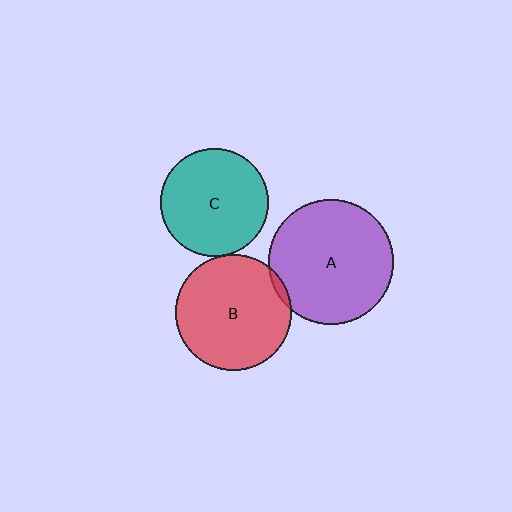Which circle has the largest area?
Circle A (purple).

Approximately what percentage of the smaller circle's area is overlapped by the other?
Approximately 5%.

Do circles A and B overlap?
Yes.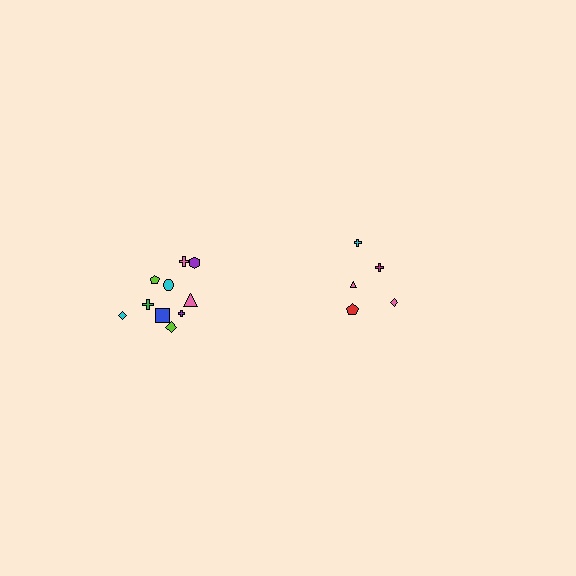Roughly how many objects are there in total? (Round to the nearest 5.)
Roughly 15 objects in total.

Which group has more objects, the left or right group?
The left group.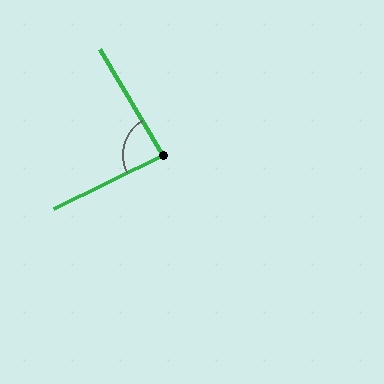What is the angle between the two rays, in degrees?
Approximately 86 degrees.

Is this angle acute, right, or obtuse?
It is approximately a right angle.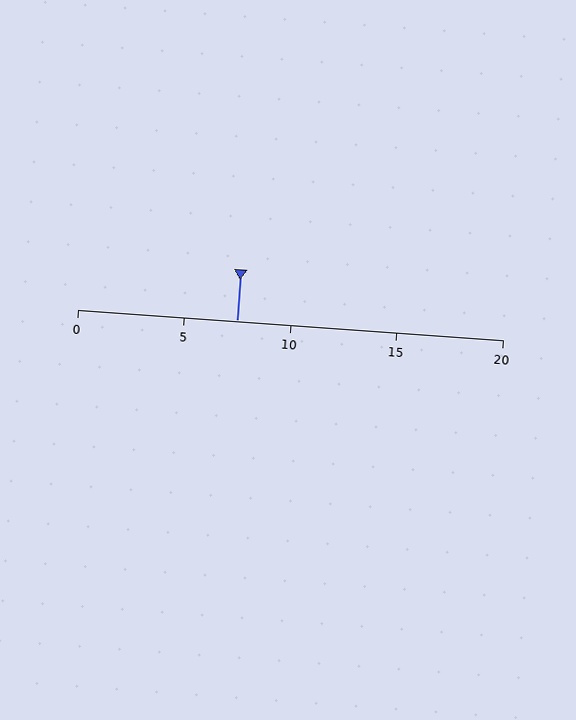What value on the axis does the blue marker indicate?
The marker indicates approximately 7.5.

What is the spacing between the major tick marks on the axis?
The major ticks are spaced 5 apart.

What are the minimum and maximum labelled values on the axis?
The axis runs from 0 to 20.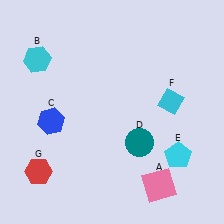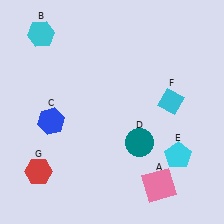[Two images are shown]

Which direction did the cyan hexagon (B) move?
The cyan hexagon (B) moved up.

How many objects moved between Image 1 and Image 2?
1 object moved between the two images.